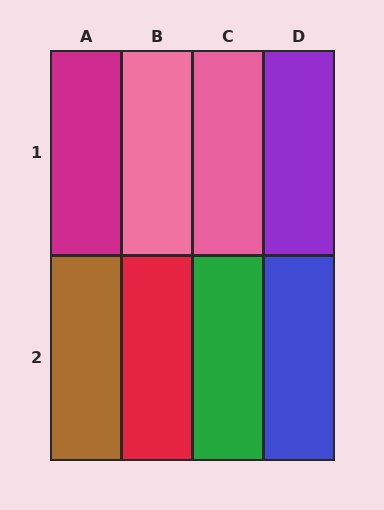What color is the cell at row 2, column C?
Green.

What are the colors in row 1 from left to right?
Magenta, pink, pink, purple.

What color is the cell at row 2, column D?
Blue.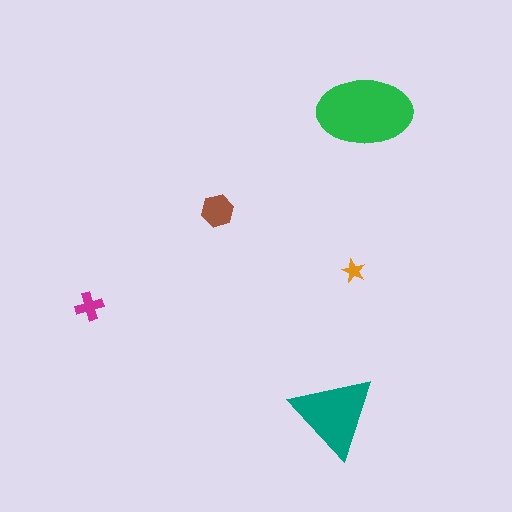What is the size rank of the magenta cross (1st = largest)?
4th.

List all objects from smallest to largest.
The orange star, the magenta cross, the brown hexagon, the teal triangle, the green ellipse.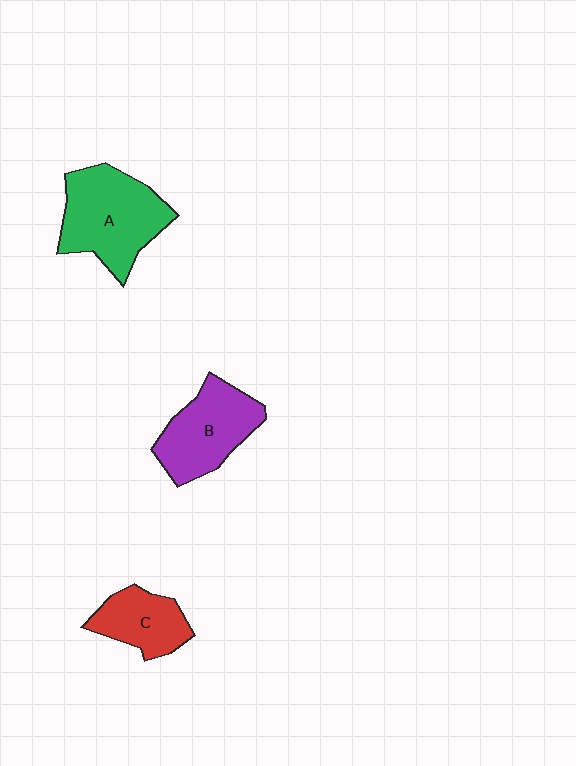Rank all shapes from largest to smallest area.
From largest to smallest: A (green), B (purple), C (red).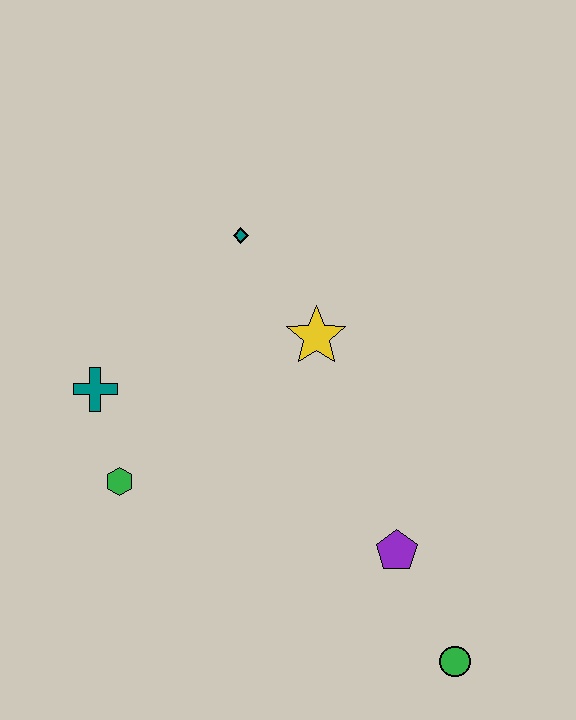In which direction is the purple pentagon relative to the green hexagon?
The purple pentagon is to the right of the green hexagon.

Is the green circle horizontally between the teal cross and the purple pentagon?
No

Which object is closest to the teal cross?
The green hexagon is closest to the teal cross.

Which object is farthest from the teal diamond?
The green circle is farthest from the teal diamond.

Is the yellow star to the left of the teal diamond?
No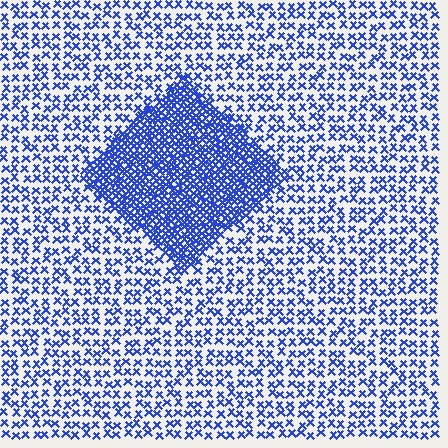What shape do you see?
I see a diamond.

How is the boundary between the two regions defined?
The boundary is defined by a change in element density (approximately 2.7x ratio). All elements are the same color, size, and shape.